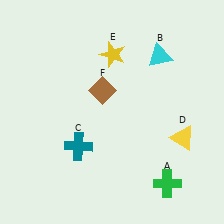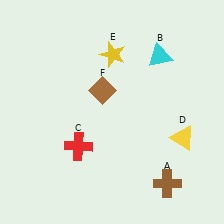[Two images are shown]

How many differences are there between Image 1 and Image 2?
There are 2 differences between the two images.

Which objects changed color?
A changed from green to brown. C changed from teal to red.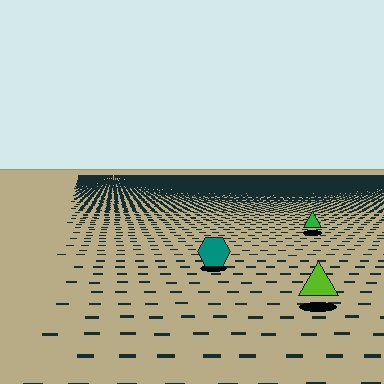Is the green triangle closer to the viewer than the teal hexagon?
No. The teal hexagon is closer — you can tell from the texture gradient: the ground texture is coarser near it.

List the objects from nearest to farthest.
From nearest to farthest: the lime triangle, the teal hexagon, the green triangle.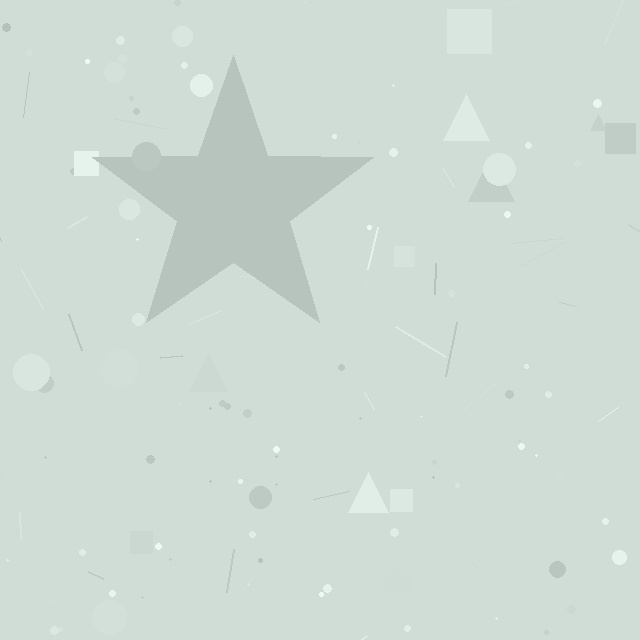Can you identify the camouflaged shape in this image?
The camouflaged shape is a star.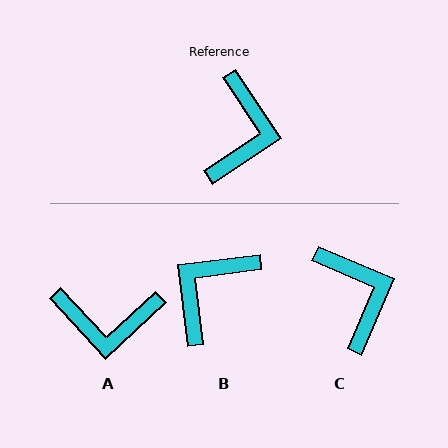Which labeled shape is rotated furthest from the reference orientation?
B, about 154 degrees away.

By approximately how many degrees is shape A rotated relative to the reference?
Approximately 81 degrees clockwise.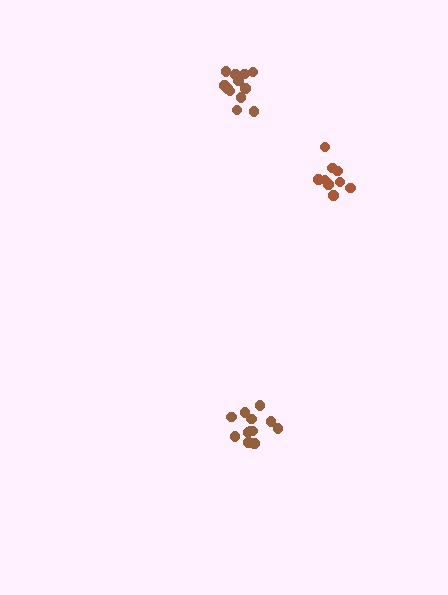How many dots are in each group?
Group 1: 9 dots, Group 2: 13 dots, Group 3: 12 dots (34 total).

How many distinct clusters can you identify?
There are 3 distinct clusters.